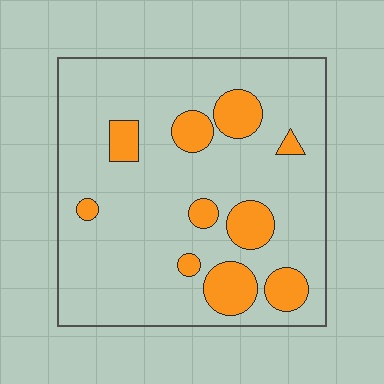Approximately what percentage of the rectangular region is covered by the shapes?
Approximately 15%.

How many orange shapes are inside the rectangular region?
10.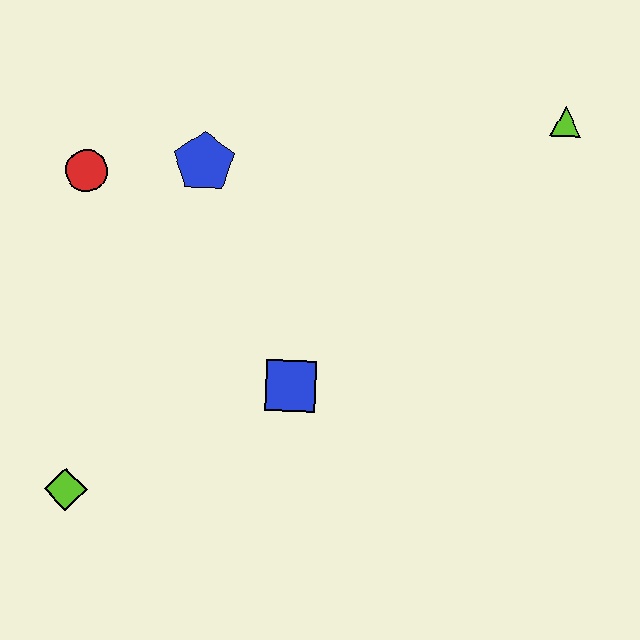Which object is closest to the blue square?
The blue pentagon is closest to the blue square.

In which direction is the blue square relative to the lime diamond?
The blue square is to the right of the lime diamond.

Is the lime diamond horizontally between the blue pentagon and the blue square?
No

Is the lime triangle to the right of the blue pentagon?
Yes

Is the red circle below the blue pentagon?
Yes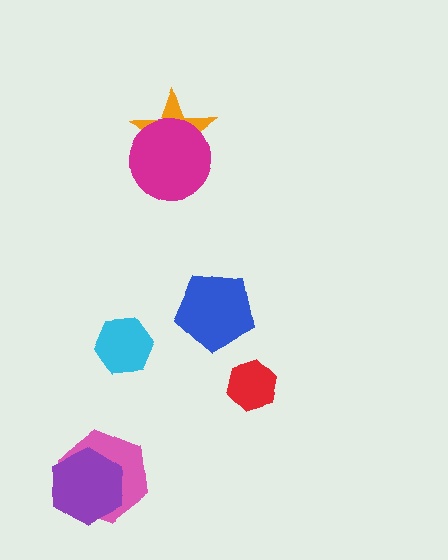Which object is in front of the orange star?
The magenta circle is in front of the orange star.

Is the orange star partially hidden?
Yes, it is partially covered by another shape.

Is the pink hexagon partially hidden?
Yes, it is partially covered by another shape.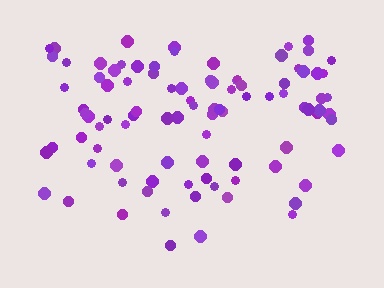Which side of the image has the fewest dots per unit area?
The bottom.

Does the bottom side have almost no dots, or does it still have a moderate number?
Still a moderate number, just noticeably fewer than the top.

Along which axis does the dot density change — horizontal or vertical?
Vertical.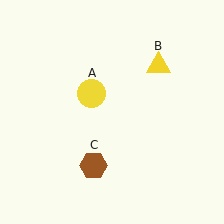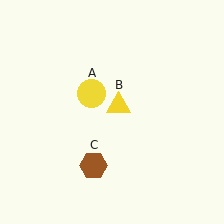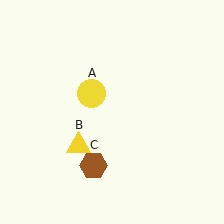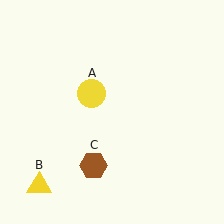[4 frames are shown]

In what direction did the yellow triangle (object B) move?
The yellow triangle (object B) moved down and to the left.